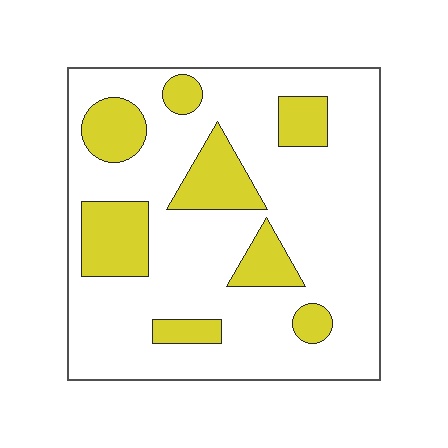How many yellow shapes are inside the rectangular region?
8.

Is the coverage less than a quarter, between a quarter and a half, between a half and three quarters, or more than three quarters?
Less than a quarter.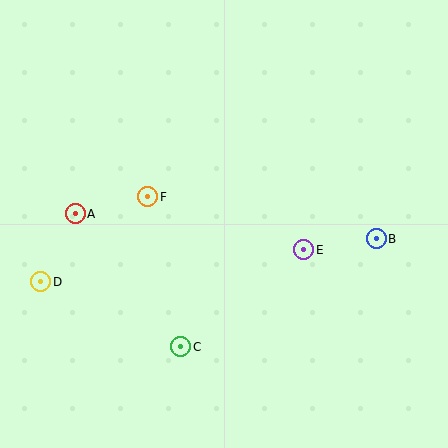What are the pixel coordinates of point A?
Point A is at (75, 214).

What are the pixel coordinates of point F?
Point F is at (148, 197).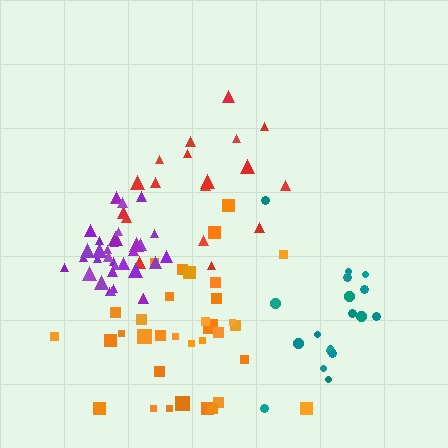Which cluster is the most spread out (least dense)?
Red.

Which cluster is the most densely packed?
Purple.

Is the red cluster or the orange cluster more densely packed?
Orange.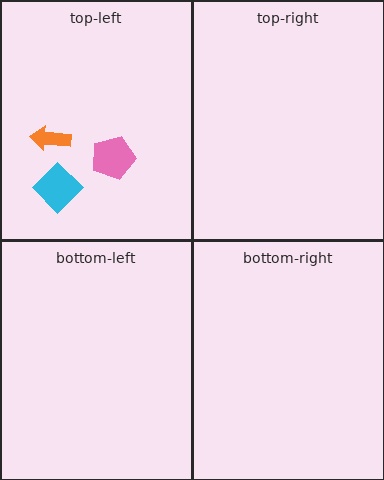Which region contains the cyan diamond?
The top-left region.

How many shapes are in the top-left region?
3.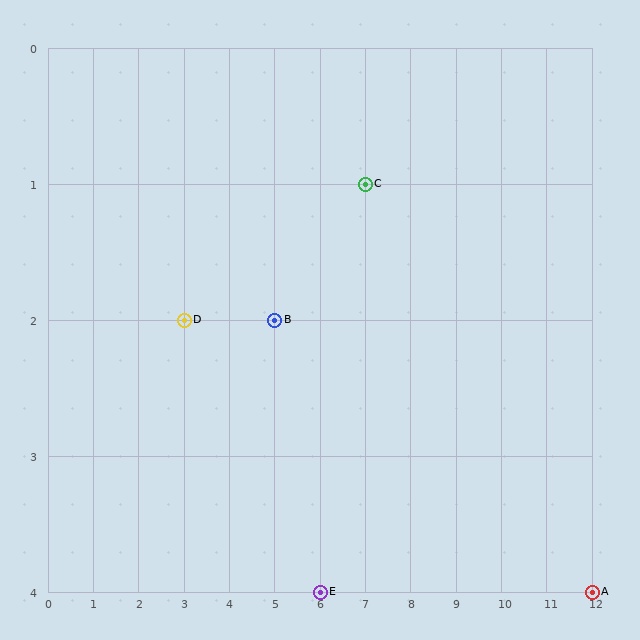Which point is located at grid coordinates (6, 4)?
Point E is at (6, 4).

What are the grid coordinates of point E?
Point E is at grid coordinates (6, 4).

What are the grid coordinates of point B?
Point B is at grid coordinates (5, 2).